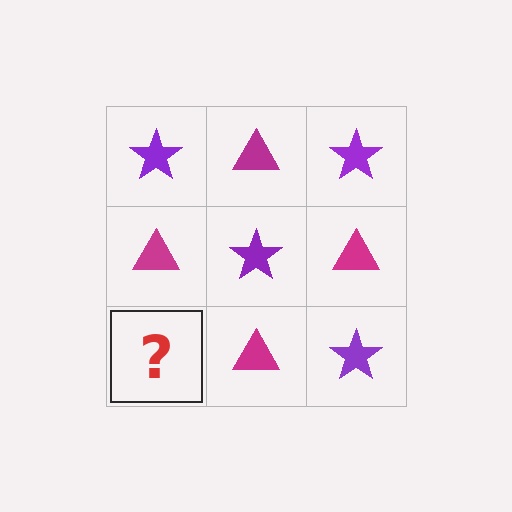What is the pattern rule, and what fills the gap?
The rule is that it alternates purple star and magenta triangle in a checkerboard pattern. The gap should be filled with a purple star.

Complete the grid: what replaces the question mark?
The question mark should be replaced with a purple star.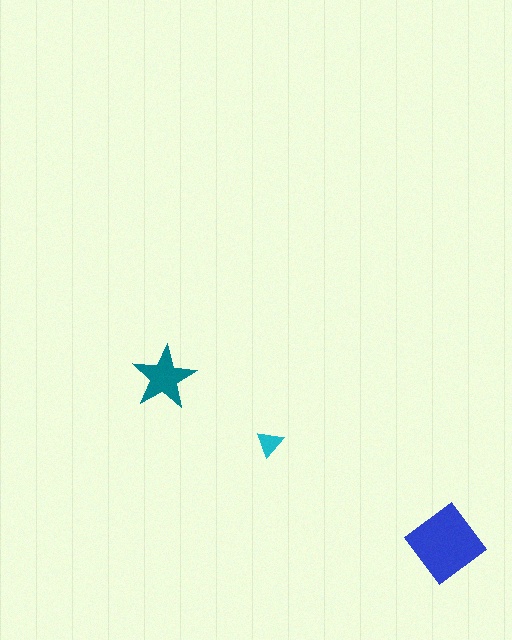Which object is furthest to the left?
The teal star is leftmost.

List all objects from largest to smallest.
The blue diamond, the teal star, the cyan triangle.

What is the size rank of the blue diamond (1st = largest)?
1st.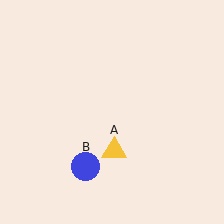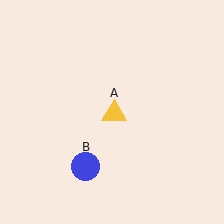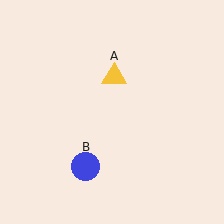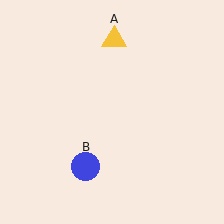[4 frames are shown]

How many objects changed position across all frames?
1 object changed position: yellow triangle (object A).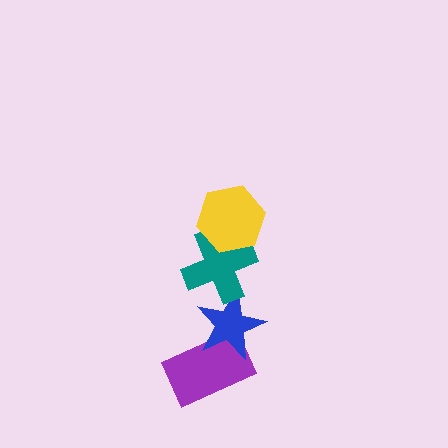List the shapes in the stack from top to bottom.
From top to bottom: the yellow hexagon, the teal cross, the blue star, the purple rectangle.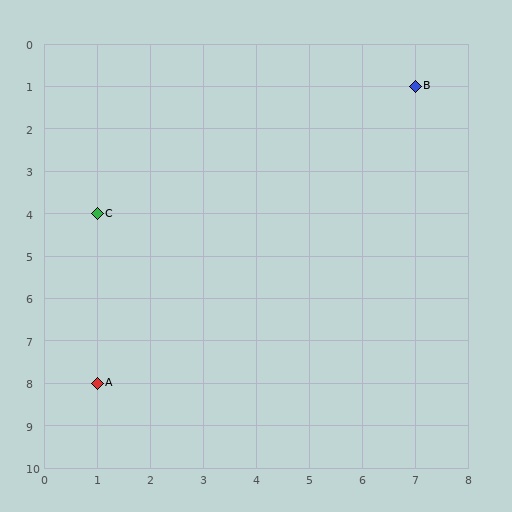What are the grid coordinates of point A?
Point A is at grid coordinates (1, 8).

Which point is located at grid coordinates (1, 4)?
Point C is at (1, 4).